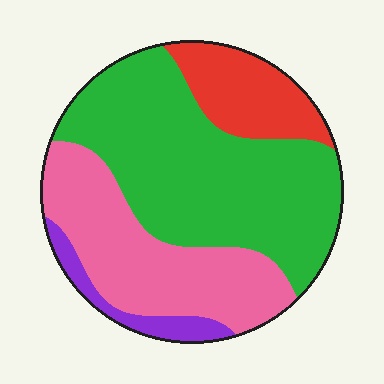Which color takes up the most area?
Green, at roughly 50%.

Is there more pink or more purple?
Pink.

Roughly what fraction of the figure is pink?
Pink covers roughly 30% of the figure.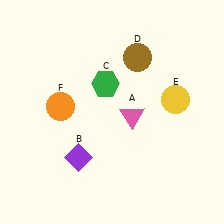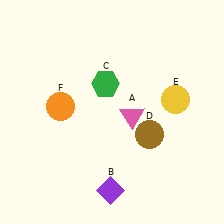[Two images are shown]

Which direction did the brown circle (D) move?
The brown circle (D) moved down.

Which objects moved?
The objects that moved are: the purple diamond (B), the brown circle (D).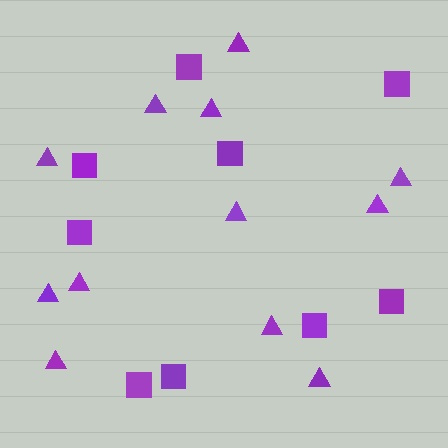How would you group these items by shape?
There are 2 groups: one group of squares (9) and one group of triangles (12).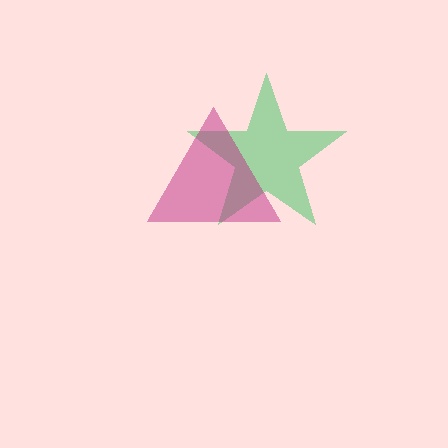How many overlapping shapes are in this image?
There are 2 overlapping shapes in the image.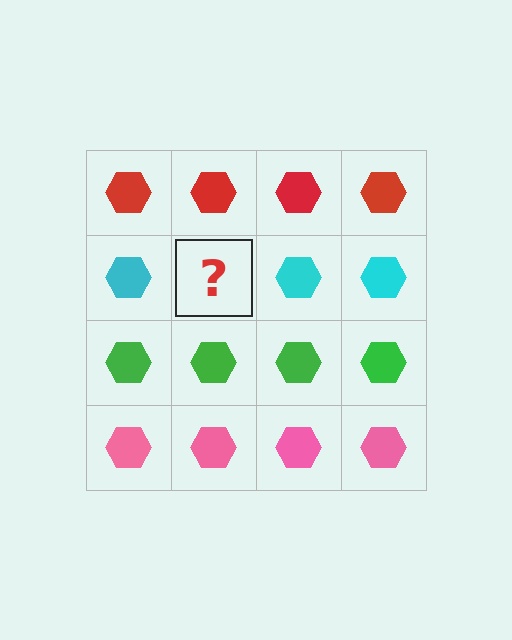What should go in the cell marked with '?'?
The missing cell should contain a cyan hexagon.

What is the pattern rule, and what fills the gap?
The rule is that each row has a consistent color. The gap should be filled with a cyan hexagon.